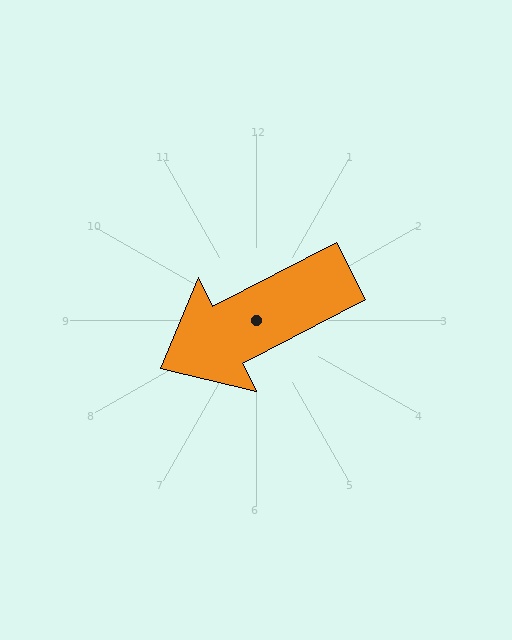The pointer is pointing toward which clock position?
Roughly 8 o'clock.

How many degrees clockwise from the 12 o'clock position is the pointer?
Approximately 243 degrees.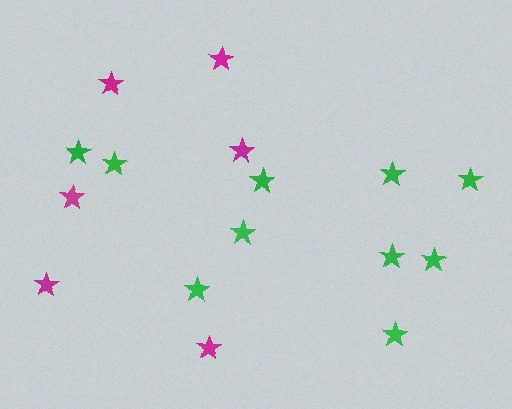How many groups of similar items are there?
There are 2 groups: one group of magenta stars (6) and one group of green stars (10).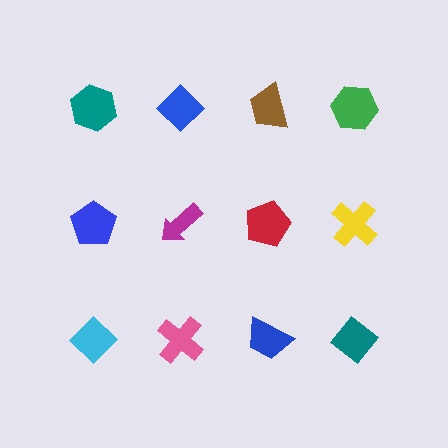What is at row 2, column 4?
A yellow cross.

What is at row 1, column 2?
A blue diamond.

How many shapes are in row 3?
4 shapes.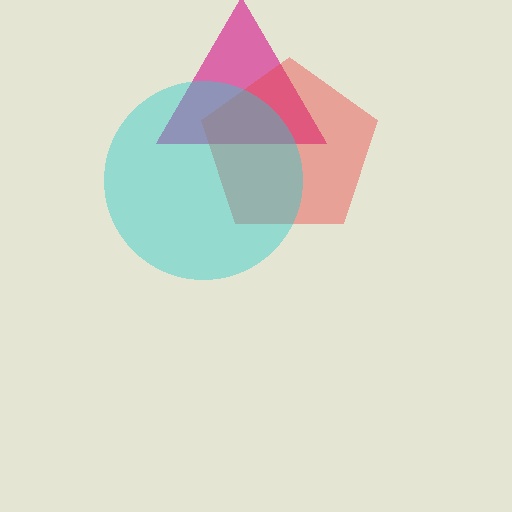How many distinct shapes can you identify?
There are 3 distinct shapes: a magenta triangle, a red pentagon, a cyan circle.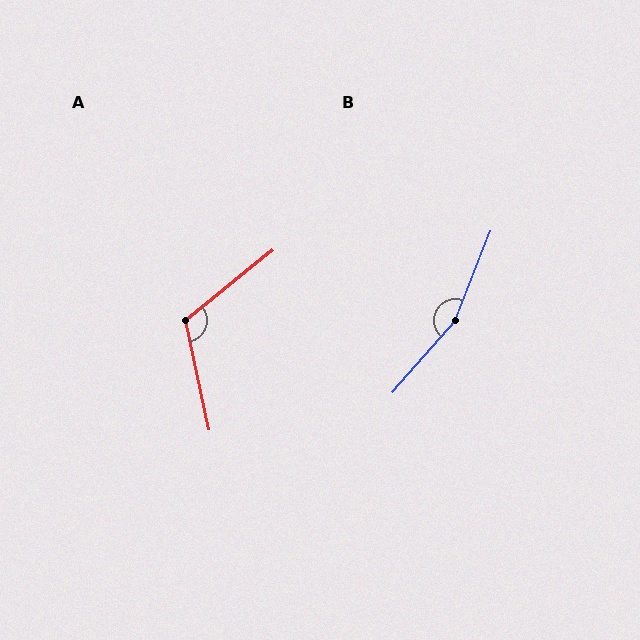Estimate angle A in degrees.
Approximately 117 degrees.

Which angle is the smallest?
A, at approximately 117 degrees.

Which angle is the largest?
B, at approximately 161 degrees.